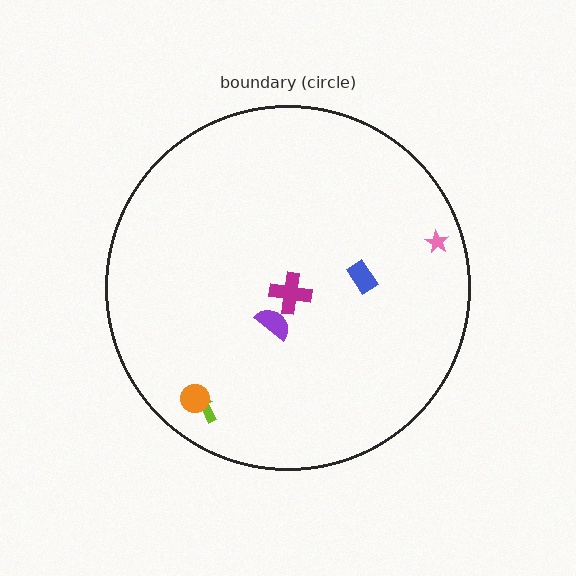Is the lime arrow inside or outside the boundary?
Inside.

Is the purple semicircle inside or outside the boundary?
Inside.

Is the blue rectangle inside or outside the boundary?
Inside.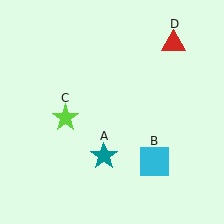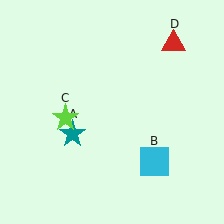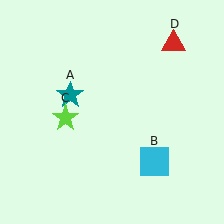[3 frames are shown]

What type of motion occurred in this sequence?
The teal star (object A) rotated clockwise around the center of the scene.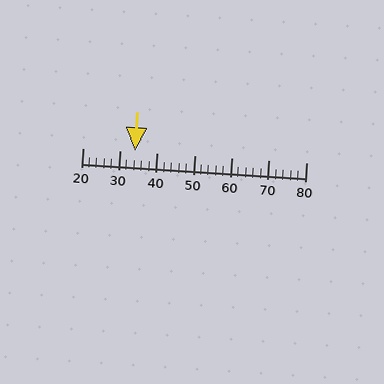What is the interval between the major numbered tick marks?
The major tick marks are spaced 10 units apart.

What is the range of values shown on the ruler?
The ruler shows values from 20 to 80.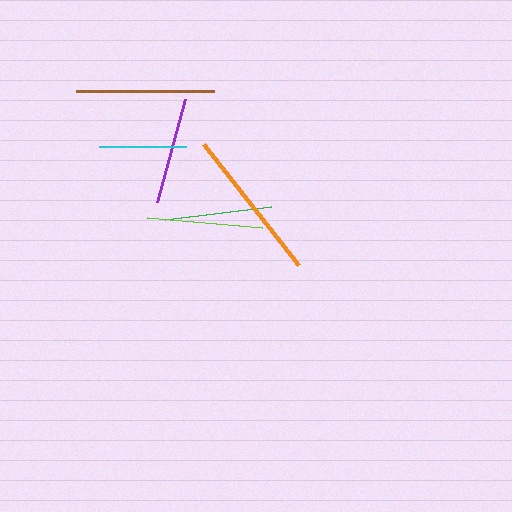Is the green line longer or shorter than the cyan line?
The green line is longer than the cyan line.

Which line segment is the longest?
The orange line is the longest at approximately 154 pixels.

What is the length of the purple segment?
The purple segment is approximately 107 pixels long.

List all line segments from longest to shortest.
From longest to shortest: orange, brown, lime, green, purple, cyan.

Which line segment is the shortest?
The cyan line is the shortest at approximately 88 pixels.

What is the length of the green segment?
The green segment is approximately 107 pixels long.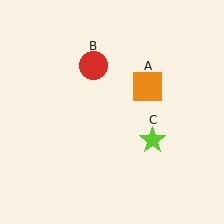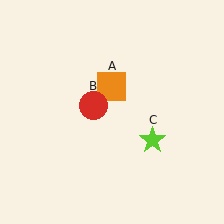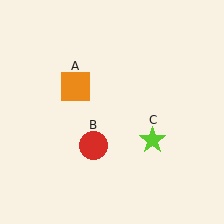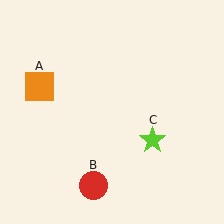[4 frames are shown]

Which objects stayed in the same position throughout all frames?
Lime star (object C) remained stationary.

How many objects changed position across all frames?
2 objects changed position: orange square (object A), red circle (object B).